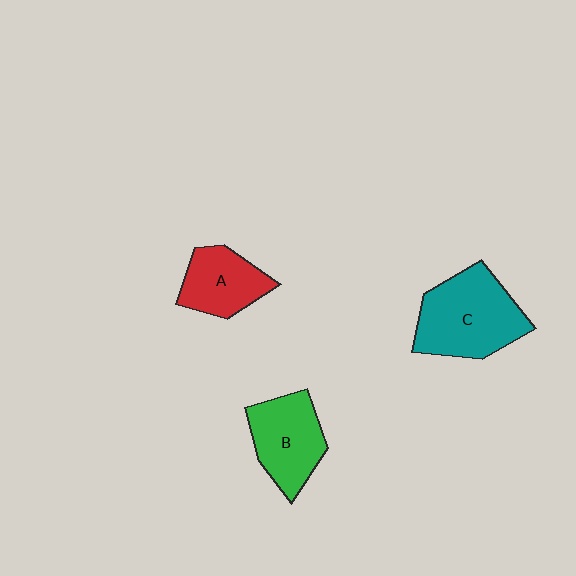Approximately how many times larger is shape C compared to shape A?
Approximately 1.6 times.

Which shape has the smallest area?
Shape A (red).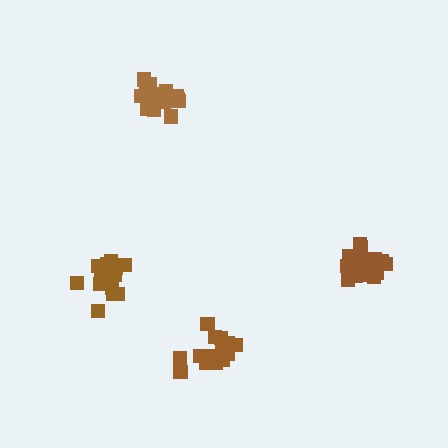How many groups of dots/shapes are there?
There are 4 groups.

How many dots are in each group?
Group 1: 16 dots, Group 2: 17 dots, Group 3: 18 dots, Group 4: 15 dots (66 total).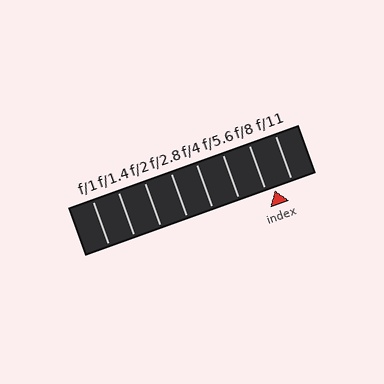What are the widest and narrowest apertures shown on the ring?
The widest aperture shown is f/1 and the narrowest is f/11.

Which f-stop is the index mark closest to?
The index mark is closest to f/8.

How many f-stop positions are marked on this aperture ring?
There are 8 f-stop positions marked.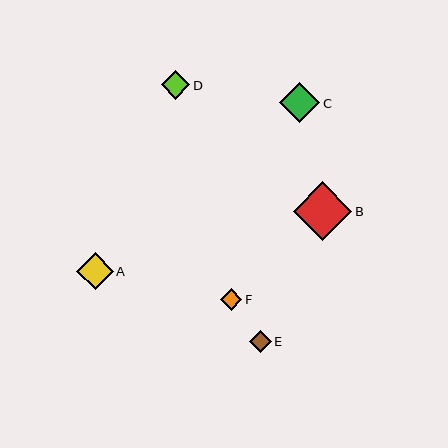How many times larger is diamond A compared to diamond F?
Diamond A is approximately 1.7 times the size of diamond F.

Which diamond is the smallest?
Diamond E is the smallest with a size of approximately 21 pixels.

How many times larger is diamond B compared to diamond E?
Diamond B is approximately 2.8 times the size of diamond E.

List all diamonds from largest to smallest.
From largest to smallest: B, C, A, D, F, E.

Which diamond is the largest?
Diamond B is the largest with a size of approximately 59 pixels.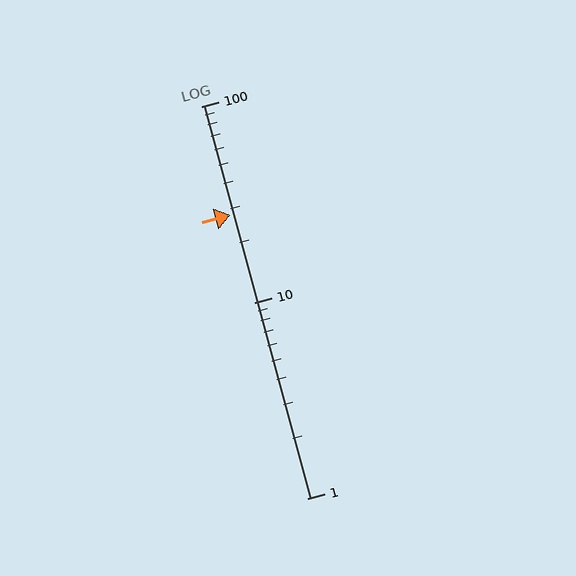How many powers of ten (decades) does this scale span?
The scale spans 2 decades, from 1 to 100.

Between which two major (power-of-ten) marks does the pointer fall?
The pointer is between 10 and 100.